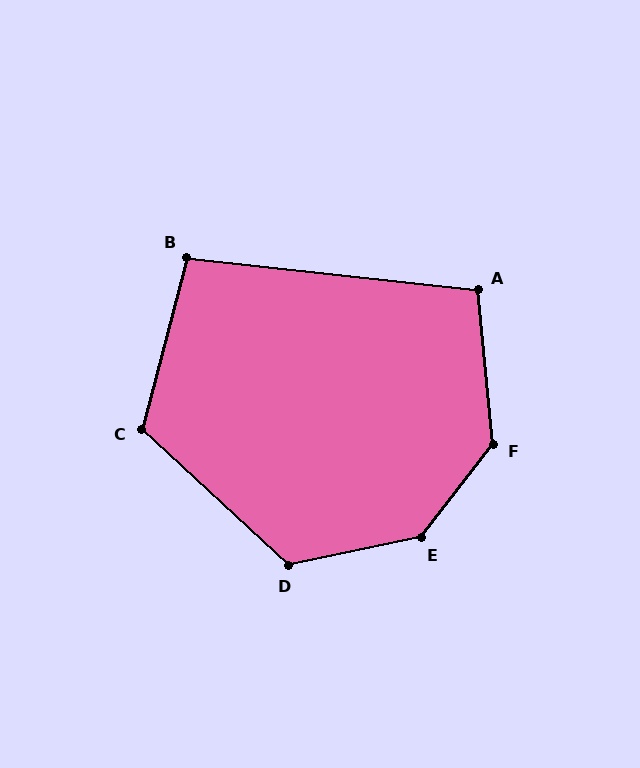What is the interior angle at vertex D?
Approximately 125 degrees (obtuse).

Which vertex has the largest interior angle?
E, at approximately 140 degrees.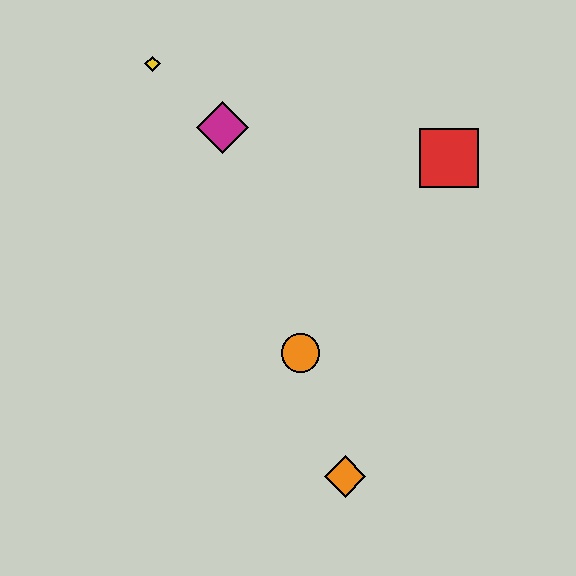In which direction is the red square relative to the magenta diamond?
The red square is to the right of the magenta diamond.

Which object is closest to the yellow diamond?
The magenta diamond is closest to the yellow diamond.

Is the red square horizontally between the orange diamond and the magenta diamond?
No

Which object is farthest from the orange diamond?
The yellow diamond is farthest from the orange diamond.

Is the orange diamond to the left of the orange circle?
No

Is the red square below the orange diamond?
No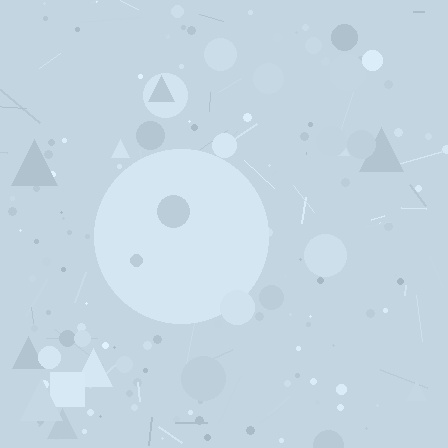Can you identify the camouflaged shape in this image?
The camouflaged shape is a circle.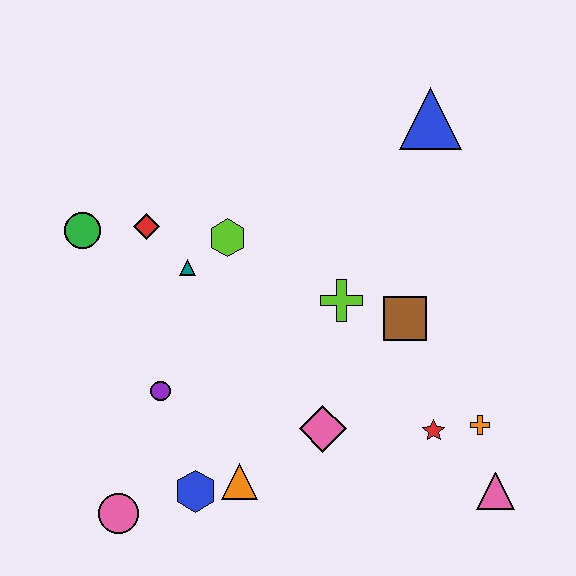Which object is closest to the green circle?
The red diamond is closest to the green circle.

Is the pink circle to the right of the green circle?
Yes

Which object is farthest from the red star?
The green circle is farthest from the red star.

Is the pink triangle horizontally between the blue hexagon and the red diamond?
No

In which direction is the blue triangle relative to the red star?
The blue triangle is above the red star.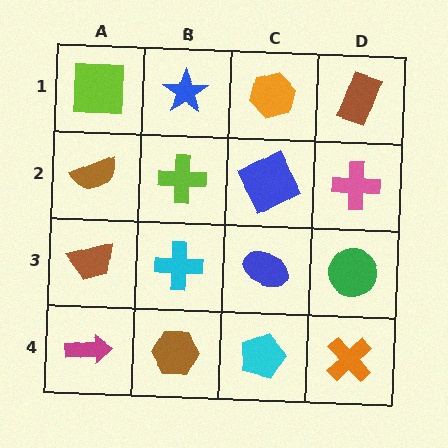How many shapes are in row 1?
4 shapes.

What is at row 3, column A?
A brown trapezoid.